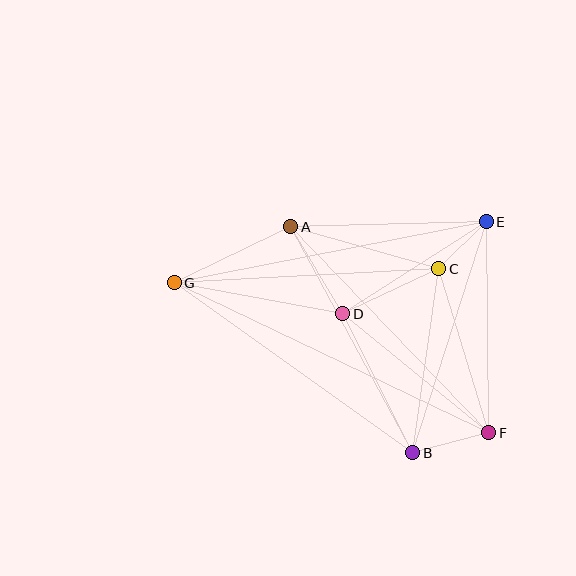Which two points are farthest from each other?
Points F and G are farthest from each other.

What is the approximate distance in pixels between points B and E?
The distance between B and E is approximately 242 pixels.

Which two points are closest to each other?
Points C and E are closest to each other.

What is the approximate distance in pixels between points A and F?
The distance between A and F is approximately 286 pixels.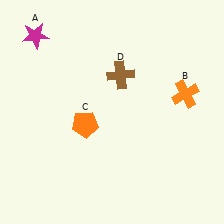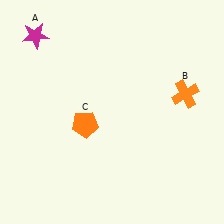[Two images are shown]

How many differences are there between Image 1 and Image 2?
There is 1 difference between the two images.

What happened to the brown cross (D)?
The brown cross (D) was removed in Image 2. It was in the top-right area of Image 1.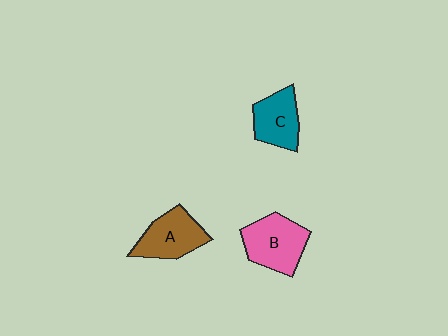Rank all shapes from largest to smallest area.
From largest to smallest: B (pink), A (brown), C (teal).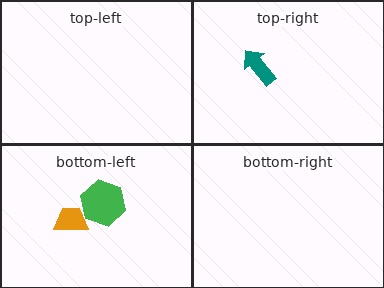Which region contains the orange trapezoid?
The bottom-left region.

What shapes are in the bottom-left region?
The orange trapezoid, the green hexagon.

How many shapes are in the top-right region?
1.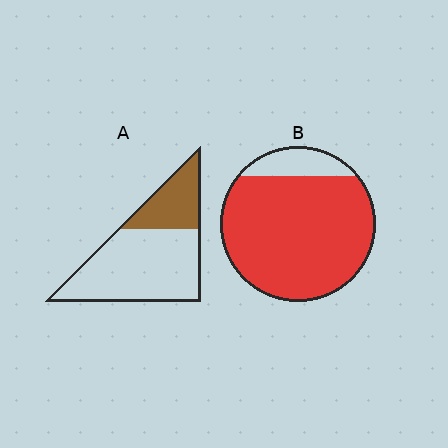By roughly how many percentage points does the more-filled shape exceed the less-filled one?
By roughly 60 percentage points (B over A).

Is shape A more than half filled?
No.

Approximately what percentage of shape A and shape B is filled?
A is approximately 30% and B is approximately 85%.